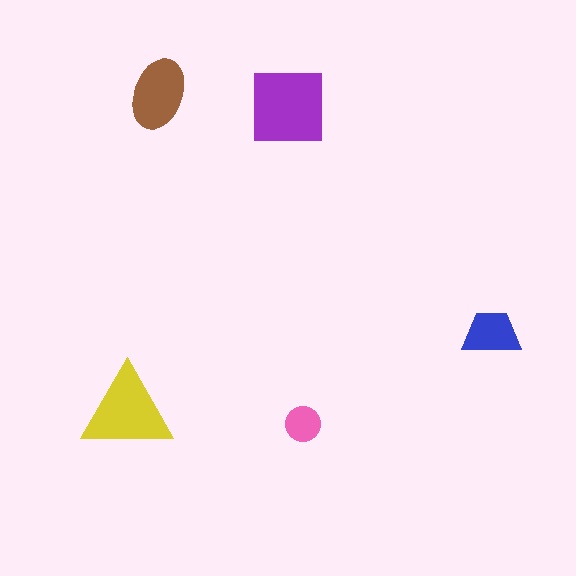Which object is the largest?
The purple square.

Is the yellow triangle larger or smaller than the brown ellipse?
Larger.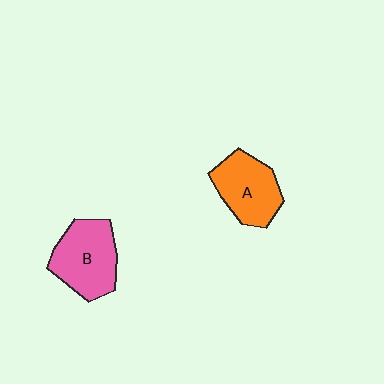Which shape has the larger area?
Shape B (pink).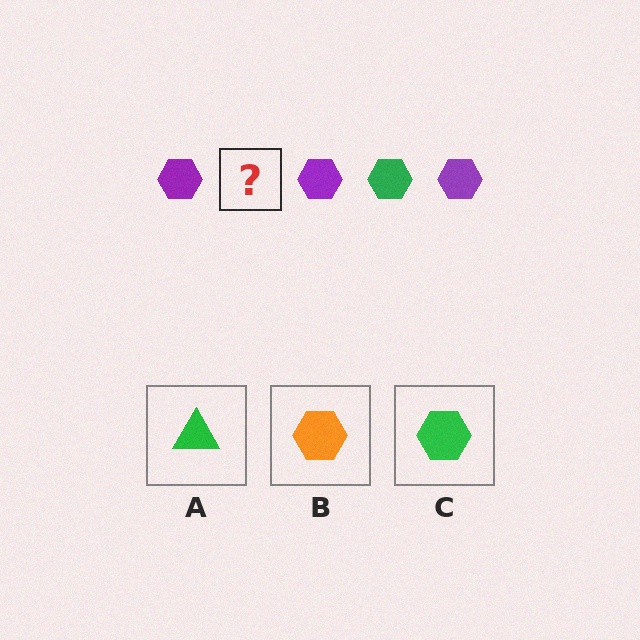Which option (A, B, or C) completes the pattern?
C.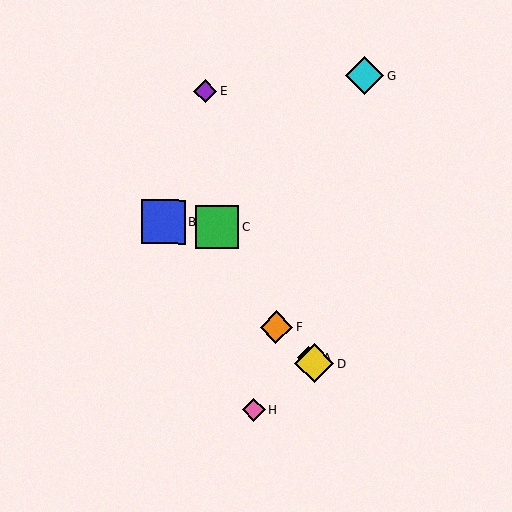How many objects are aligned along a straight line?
4 objects (A, B, D, F) are aligned along a straight line.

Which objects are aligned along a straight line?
Objects A, B, D, F are aligned along a straight line.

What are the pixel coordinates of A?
Object A is at (309, 358).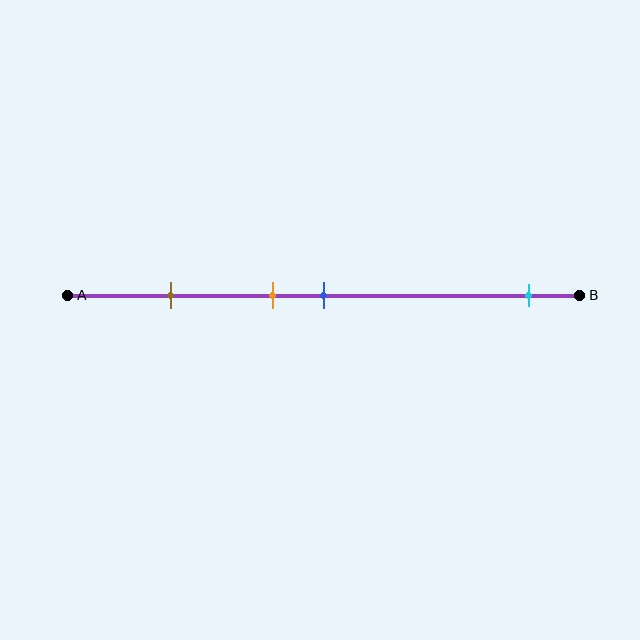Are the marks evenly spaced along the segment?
No, the marks are not evenly spaced.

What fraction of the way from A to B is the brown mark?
The brown mark is approximately 20% (0.2) of the way from A to B.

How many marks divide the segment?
There are 4 marks dividing the segment.